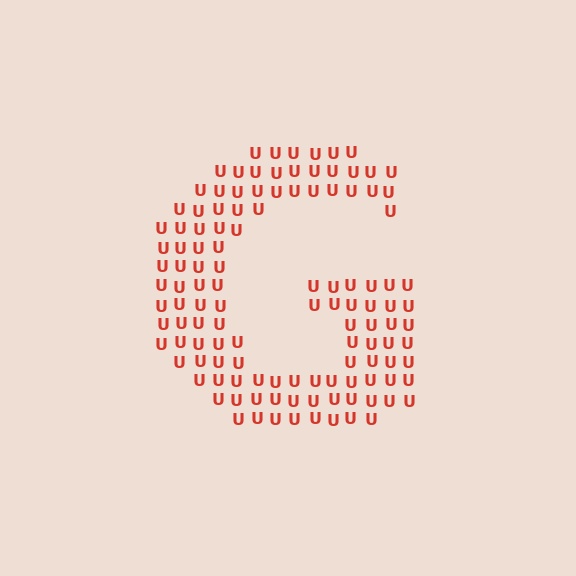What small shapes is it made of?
It is made of small letter U's.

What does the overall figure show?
The overall figure shows the letter G.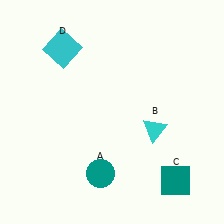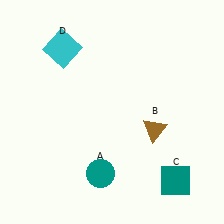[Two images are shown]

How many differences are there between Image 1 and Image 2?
There is 1 difference between the two images.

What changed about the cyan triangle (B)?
In Image 1, B is cyan. In Image 2, it changed to brown.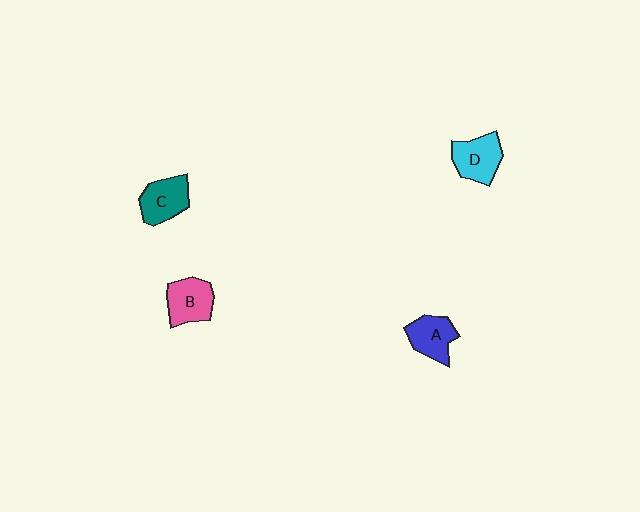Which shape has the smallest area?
Shape A (blue).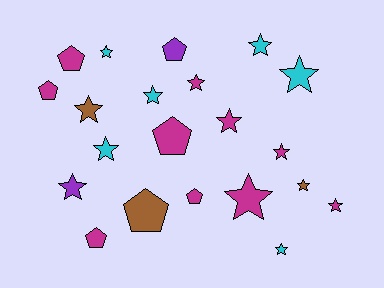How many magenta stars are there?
There are 5 magenta stars.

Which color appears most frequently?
Magenta, with 10 objects.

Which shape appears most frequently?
Star, with 14 objects.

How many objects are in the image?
There are 21 objects.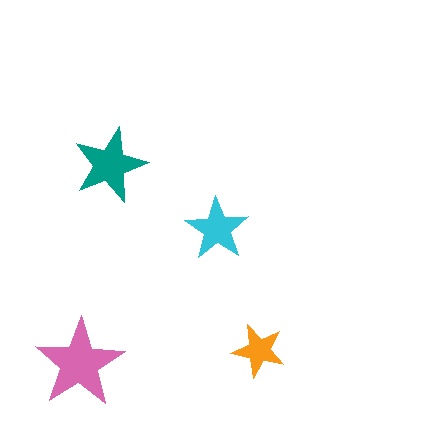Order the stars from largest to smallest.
the pink one, the teal one, the cyan one, the orange one.